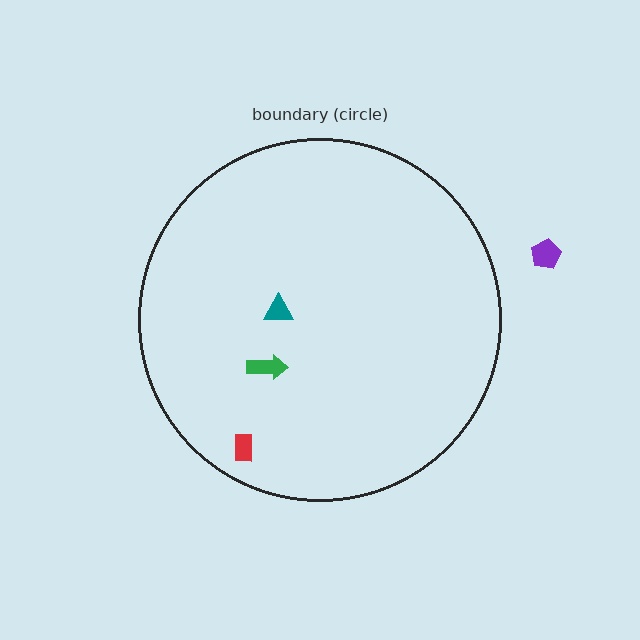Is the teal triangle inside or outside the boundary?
Inside.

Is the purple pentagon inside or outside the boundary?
Outside.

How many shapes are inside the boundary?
3 inside, 1 outside.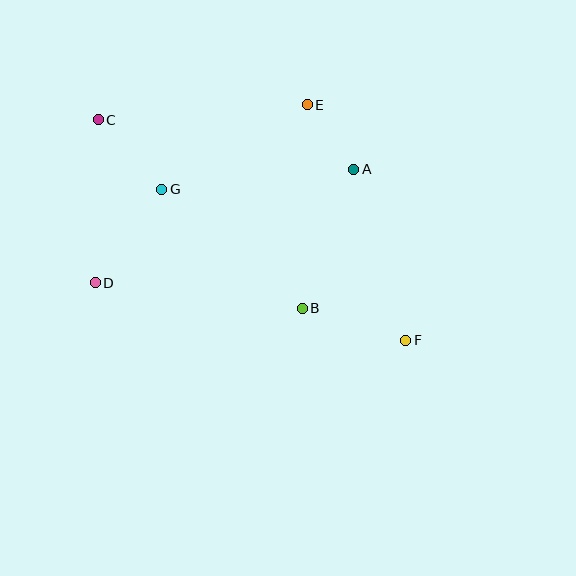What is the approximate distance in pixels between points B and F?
The distance between B and F is approximately 108 pixels.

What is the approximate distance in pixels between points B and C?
The distance between B and C is approximately 278 pixels.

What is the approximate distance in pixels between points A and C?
The distance between A and C is approximately 260 pixels.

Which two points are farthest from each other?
Points C and F are farthest from each other.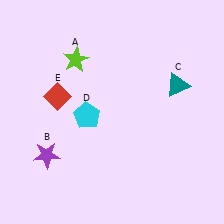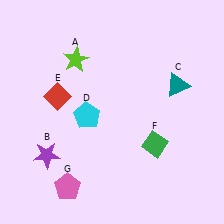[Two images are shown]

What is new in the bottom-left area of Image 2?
A pink pentagon (G) was added in the bottom-left area of Image 2.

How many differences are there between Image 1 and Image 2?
There are 2 differences between the two images.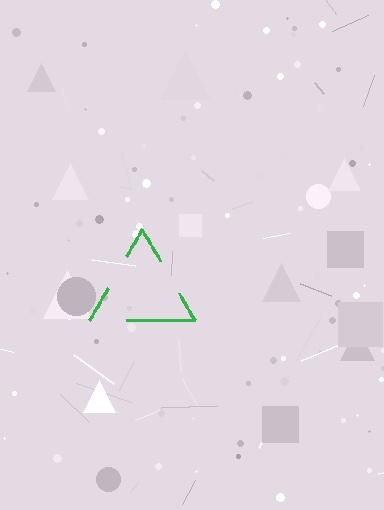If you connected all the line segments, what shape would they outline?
They would outline a triangle.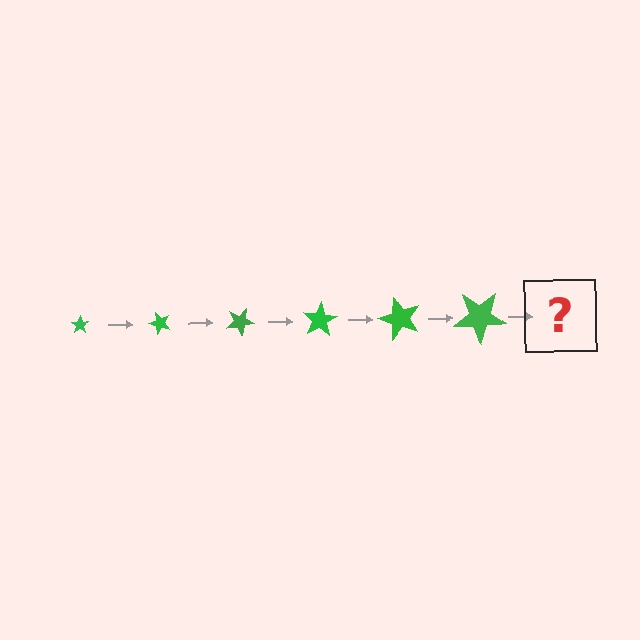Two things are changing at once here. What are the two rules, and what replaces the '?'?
The two rules are that the star grows larger each step and it rotates 50 degrees each step. The '?' should be a star, larger than the previous one and rotated 300 degrees from the start.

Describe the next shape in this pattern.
It should be a star, larger than the previous one and rotated 300 degrees from the start.